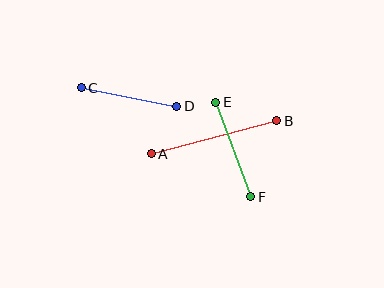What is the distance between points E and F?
The distance is approximately 101 pixels.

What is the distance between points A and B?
The distance is approximately 130 pixels.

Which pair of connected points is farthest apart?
Points A and B are farthest apart.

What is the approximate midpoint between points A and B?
The midpoint is at approximately (214, 137) pixels.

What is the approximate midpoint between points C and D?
The midpoint is at approximately (129, 97) pixels.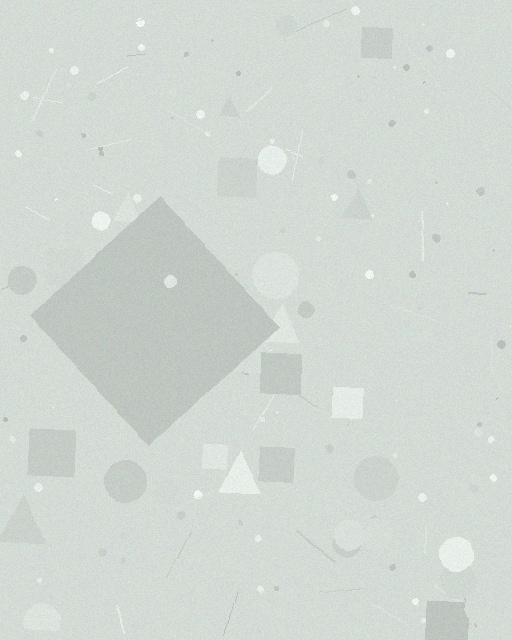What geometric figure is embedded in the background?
A diamond is embedded in the background.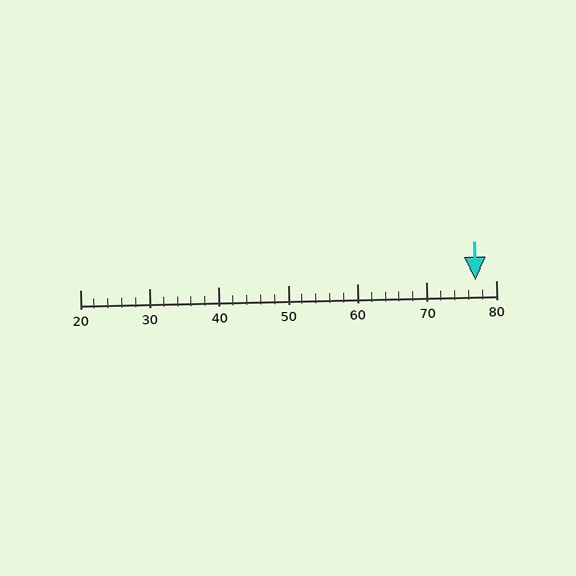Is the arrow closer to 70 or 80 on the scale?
The arrow is closer to 80.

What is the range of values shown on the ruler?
The ruler shows values from 20 to 80.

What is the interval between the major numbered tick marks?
The major tick marks are spaced 10 units apart.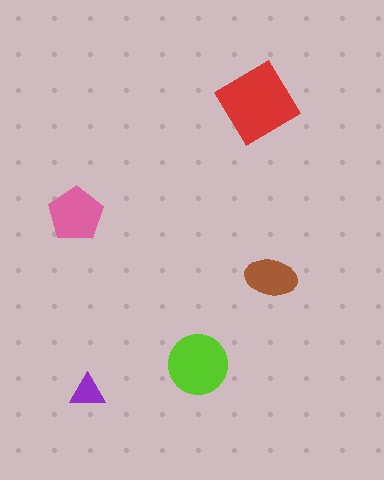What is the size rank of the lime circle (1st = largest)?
2nd.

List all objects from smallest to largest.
The purple triangle, the brown ellipse, the pink pentagon, the lime circle, the red diamond.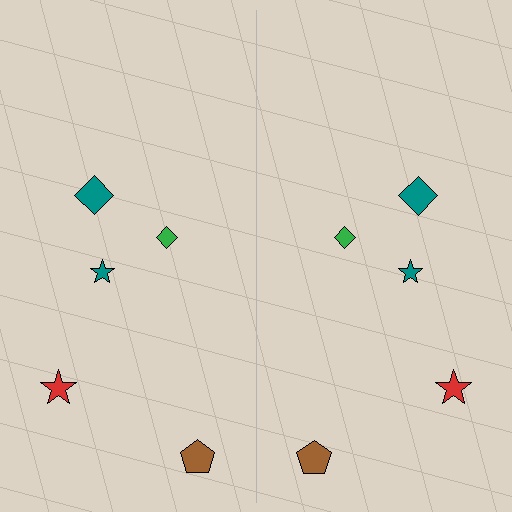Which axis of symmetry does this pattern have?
The pattern has a vertical axis of symmetry running through the center of the image.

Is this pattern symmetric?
Yes, this pattern has bilateral (reflection) symmetry.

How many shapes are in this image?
There are 10 shapes in this image.